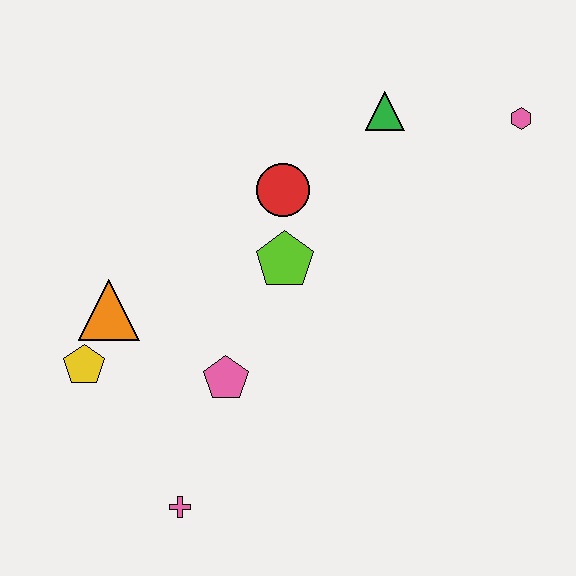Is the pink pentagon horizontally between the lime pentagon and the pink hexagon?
No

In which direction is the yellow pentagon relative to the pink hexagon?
The yellow pentagon is to the left of the pink hexagon.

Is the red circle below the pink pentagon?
No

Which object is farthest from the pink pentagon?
The pink hexagon is farthest from the pink pentagon.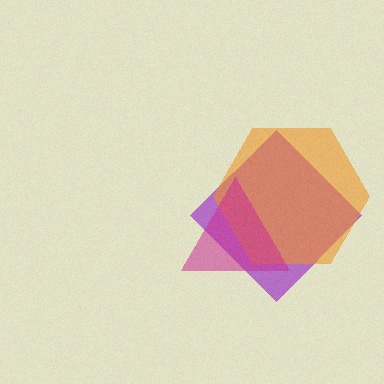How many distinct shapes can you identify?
There are 3 distinct shapes: a purple diamond, an orange hexagon, a magenta triangle.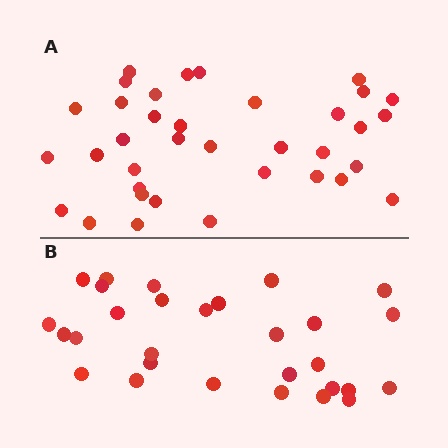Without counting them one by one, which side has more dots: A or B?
Region A (the top region) has more dots.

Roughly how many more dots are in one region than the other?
Region A has roughly 8 or so more dots than region B.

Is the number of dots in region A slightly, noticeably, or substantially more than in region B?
Region A has only slightly more — the two regions are fairly close. The ratio is roughly 1.2 to 1.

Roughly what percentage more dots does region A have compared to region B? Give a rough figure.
About 25% more.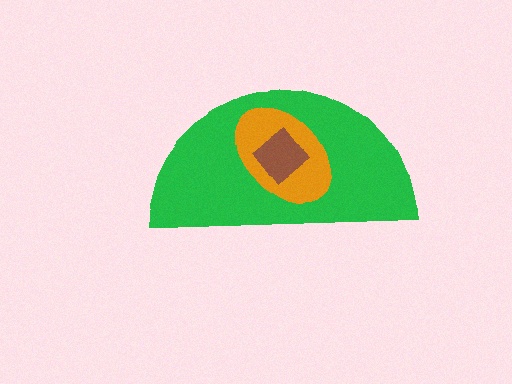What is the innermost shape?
The brown diamond.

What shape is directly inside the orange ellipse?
The brown diamond.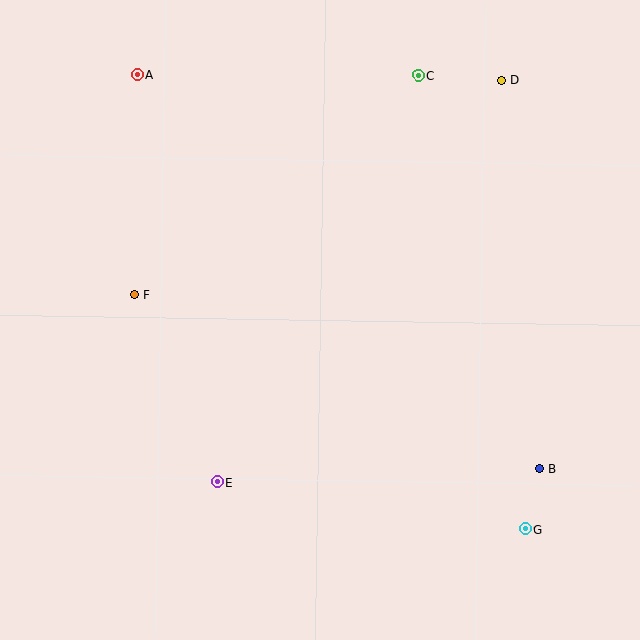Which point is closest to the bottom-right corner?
Point G is closest to the bottom-right corner.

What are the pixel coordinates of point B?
Point B is at (539, 468).